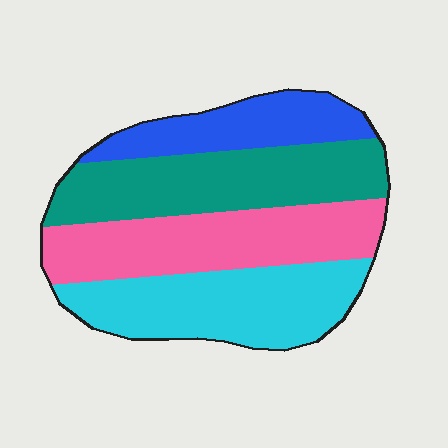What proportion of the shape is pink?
Pink takes up between a sixth and a third of the shape.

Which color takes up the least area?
Blue, at roughly 15%.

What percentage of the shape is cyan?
Cyan takes up between a sixth and a third of the shape.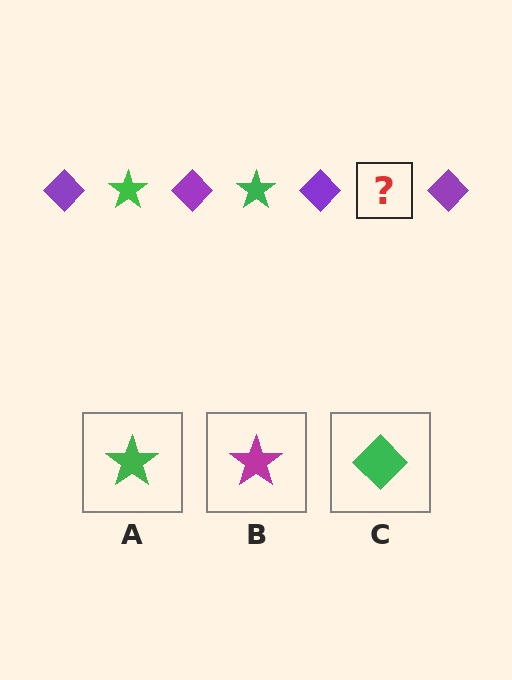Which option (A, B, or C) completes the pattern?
A.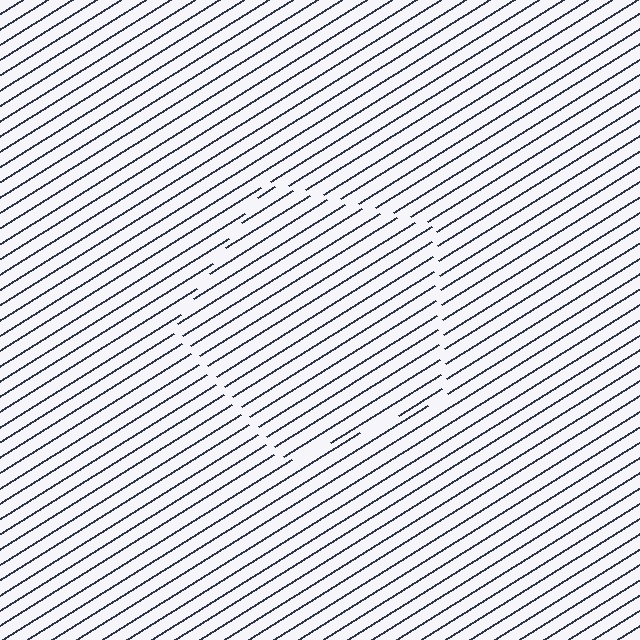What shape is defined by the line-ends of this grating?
An illusory pentagon. The interior of the shape contains the same grating, shifted by half a period — the contour is defined by the phase discontinuity where line-ends from the inner and outer gratings abut.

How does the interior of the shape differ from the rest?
The interior of the shape contains the same grating, shifted by half a period — the contour is defined by the phase discontinuity where line-ends from the inner and outer gratings abut.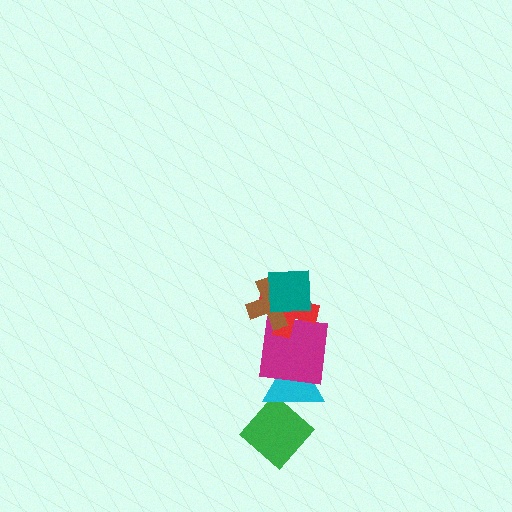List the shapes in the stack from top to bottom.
From top to bottom: the teal square, the brown cross, the red cross, the magenta square, the cyan triangle, the green diamond.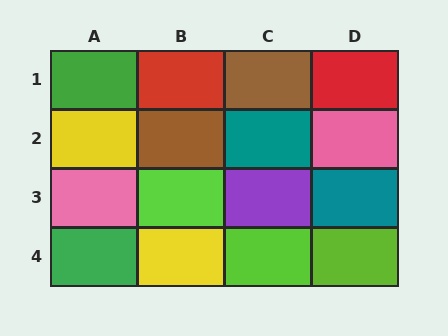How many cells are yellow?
2 cells are yellow.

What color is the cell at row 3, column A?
Pink.